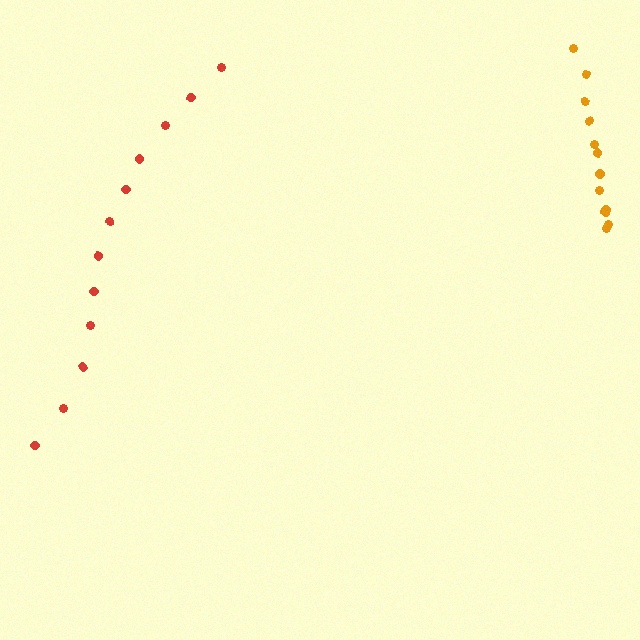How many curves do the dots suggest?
There are 2 distinct paths.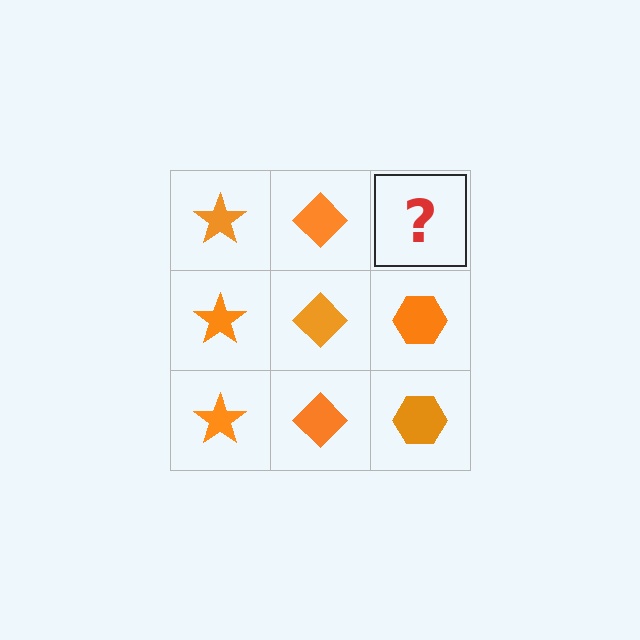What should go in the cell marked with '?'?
The missing cell should contain an orange hexagon.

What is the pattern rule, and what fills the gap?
The rule is that each column has a consistent shape. The gap should be filled with an orange hexagon.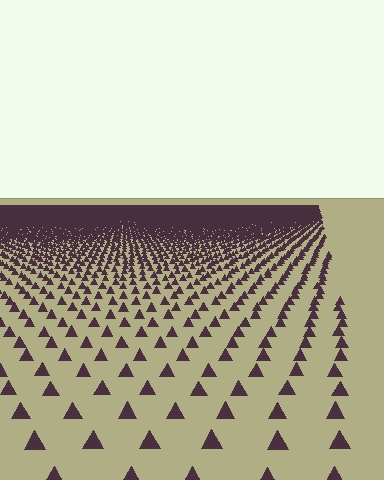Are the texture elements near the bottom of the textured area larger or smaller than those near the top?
Larger. Near the bottom, elements are closer to the viewer and appear at a bigger on-screen size.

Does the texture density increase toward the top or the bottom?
Density increases toward the top.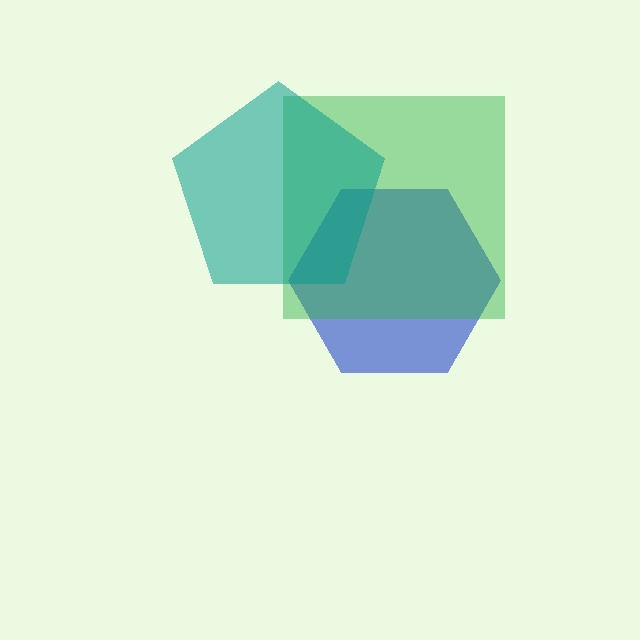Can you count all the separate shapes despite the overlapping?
Yes, there are 3 separate shapes.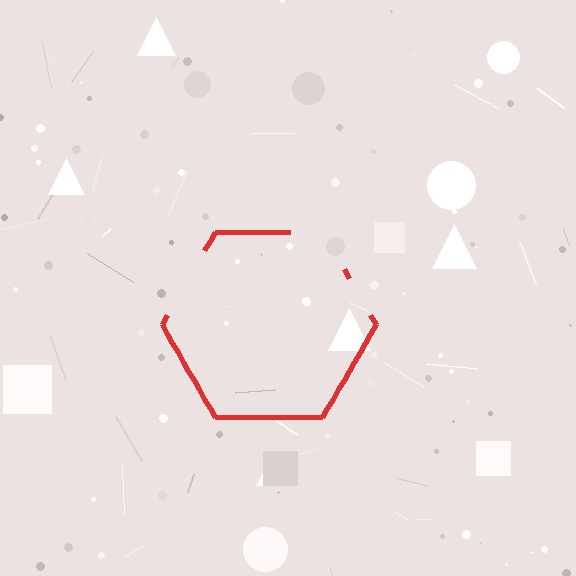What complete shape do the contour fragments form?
The contour fragments form a hexagon.